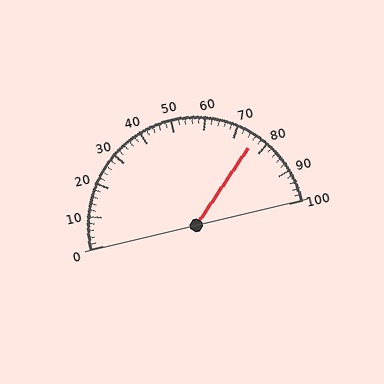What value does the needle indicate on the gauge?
The needle indicates approximately 76.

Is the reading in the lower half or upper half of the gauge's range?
The reading is in the upper half of the range (0 to 100).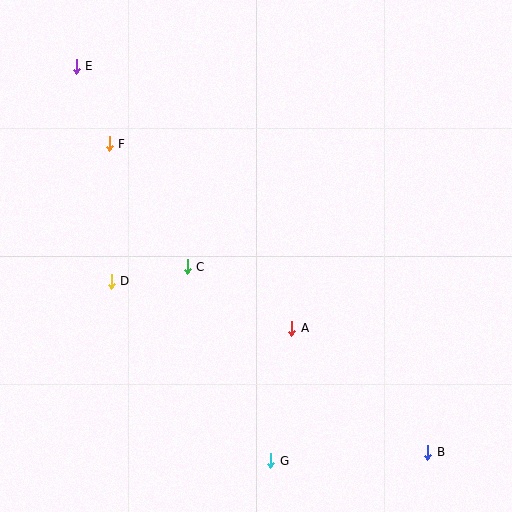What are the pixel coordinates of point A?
Point A is at (292, 328).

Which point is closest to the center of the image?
Point C at (187, 267) is closest to the center.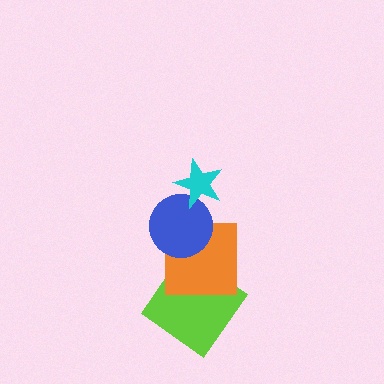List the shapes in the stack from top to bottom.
From top to bottom: the cyan star, the blue circle, the orange square, the lime diamond.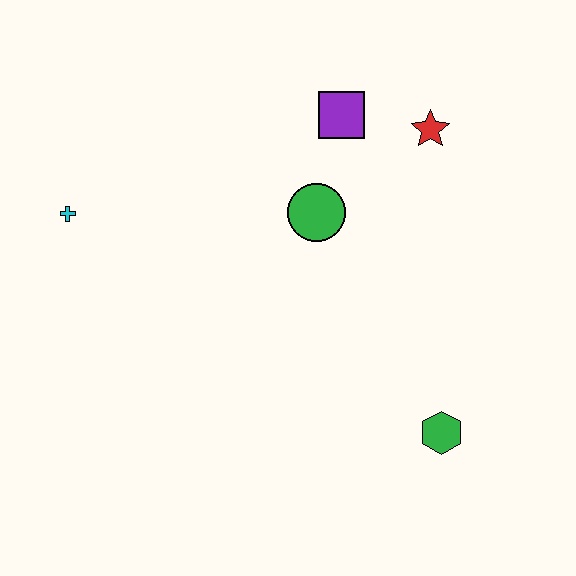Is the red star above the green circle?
Yes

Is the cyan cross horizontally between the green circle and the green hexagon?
No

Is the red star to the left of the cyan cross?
No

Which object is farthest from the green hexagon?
The cyan cross is farthest from the green hexagon.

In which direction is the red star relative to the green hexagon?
The red star is above the green hexagon.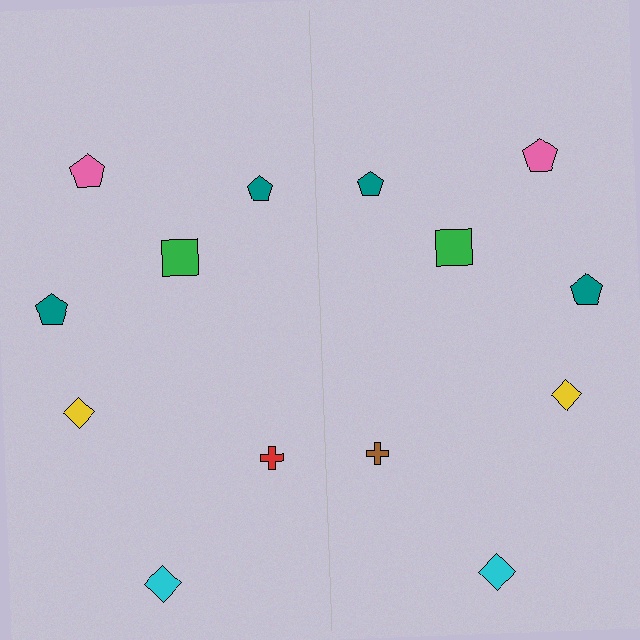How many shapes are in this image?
There are 14 shapes in this image.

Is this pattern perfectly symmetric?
No, the pattern is not perfectly symmetric. The brown cross on the right side breaks the symmetry — its mirror counterpart is red.